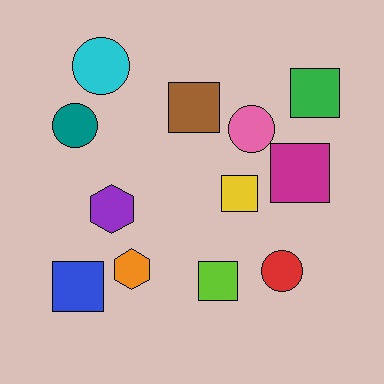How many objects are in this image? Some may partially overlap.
There are 12 objects.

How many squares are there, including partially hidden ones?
There are 6 squares.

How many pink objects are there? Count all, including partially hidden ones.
There is 1 pink object.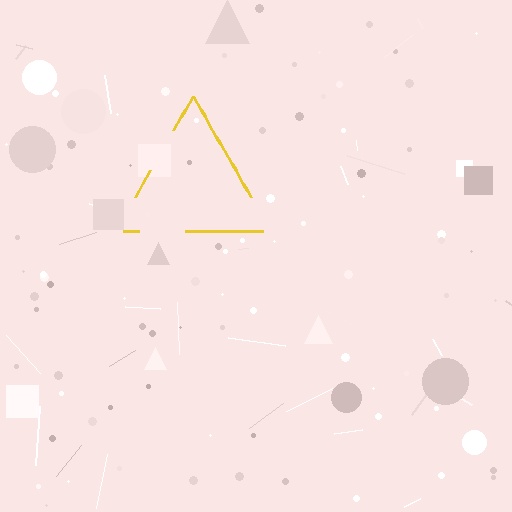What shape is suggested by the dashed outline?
The dashed outline suggests a triangle.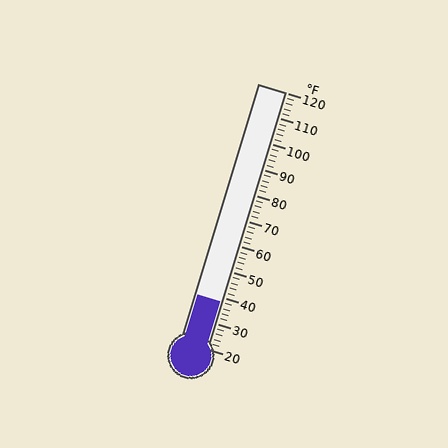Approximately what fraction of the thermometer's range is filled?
The thermometer is filled to approximately 20% of its range.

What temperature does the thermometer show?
The thermometer shows approximately 38°F.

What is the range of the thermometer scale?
The thermometer scale ranges from 20°F to 120°F.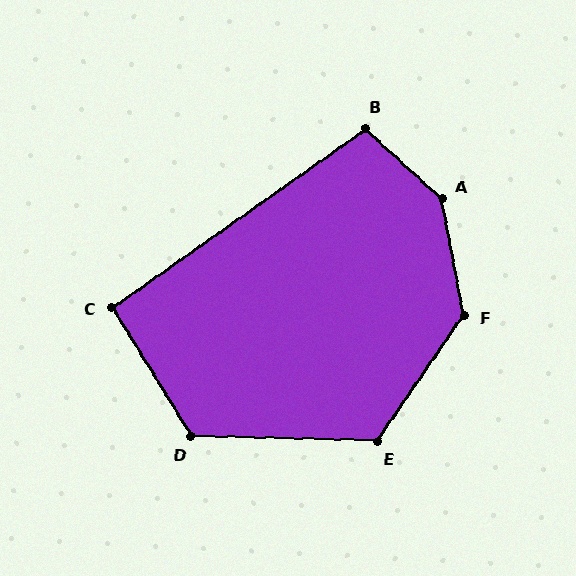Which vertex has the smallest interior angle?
C, at approximately 94 degrees.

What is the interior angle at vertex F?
Approximately 135 degrees (obtuse).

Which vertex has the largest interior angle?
A, at approximately 144 degrees.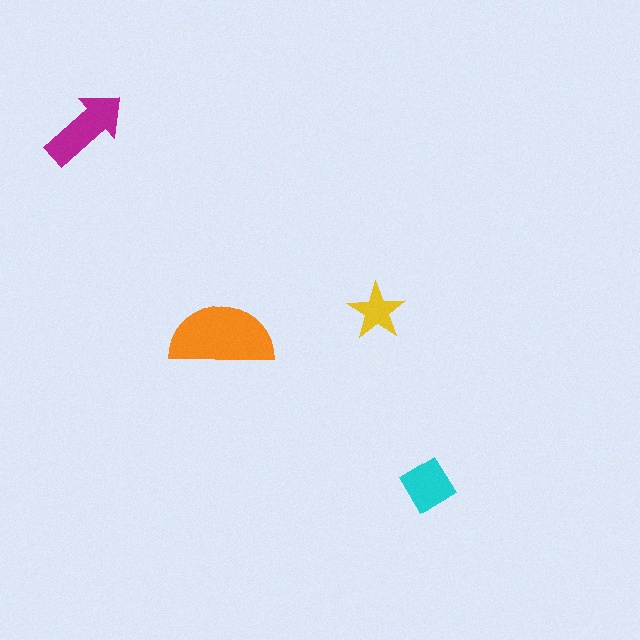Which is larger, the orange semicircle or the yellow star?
The orange semicircle.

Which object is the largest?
The orange semicircle.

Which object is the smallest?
The yellow star.